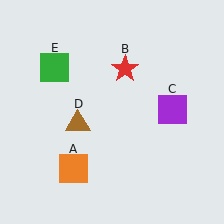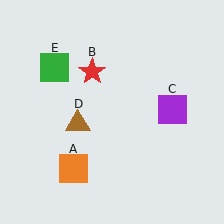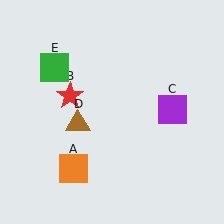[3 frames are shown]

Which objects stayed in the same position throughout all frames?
Orange square (object A) and purple square (object C) and brown triangle (object D) and green square (object E) remained stationary.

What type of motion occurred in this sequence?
The red star (object B) rotated counterclockwise around the center of the scene.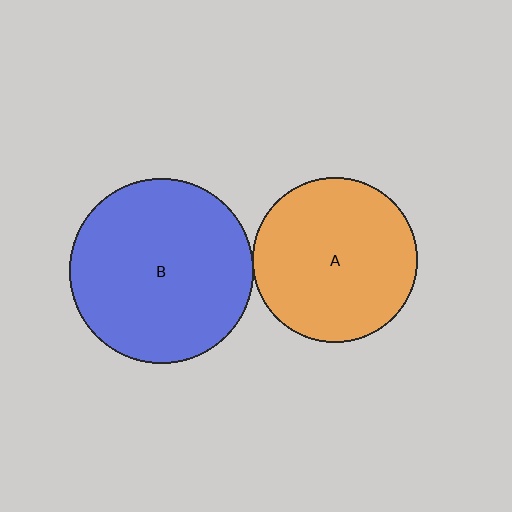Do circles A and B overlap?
Yes.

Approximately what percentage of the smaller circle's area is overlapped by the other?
Approximately 5%.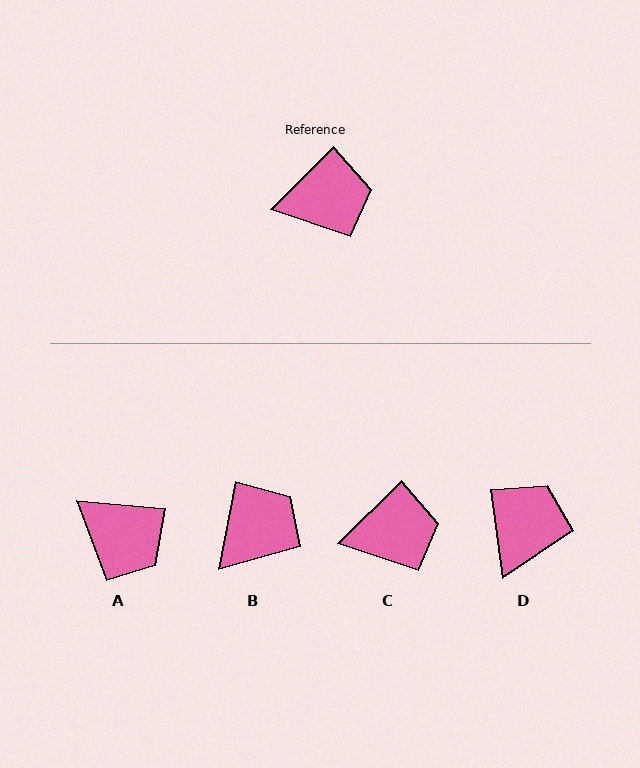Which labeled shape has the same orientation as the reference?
C.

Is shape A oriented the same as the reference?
No, it is off by about 50 degrees.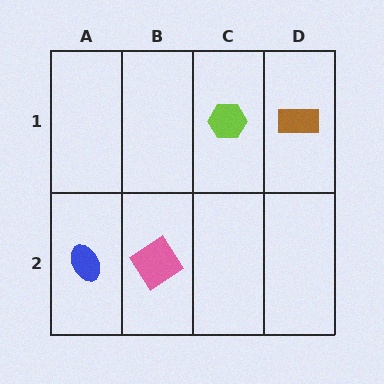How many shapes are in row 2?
2 shapes.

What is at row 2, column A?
A blue ellipse.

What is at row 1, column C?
A lime hexagon.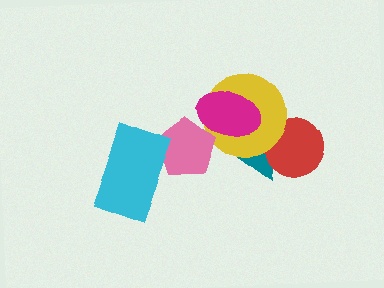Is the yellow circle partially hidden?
Yes, it is partially covered by another shape.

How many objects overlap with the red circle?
2 objects overlap with the red circle.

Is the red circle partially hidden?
Yes, it is partially covered by another shape.